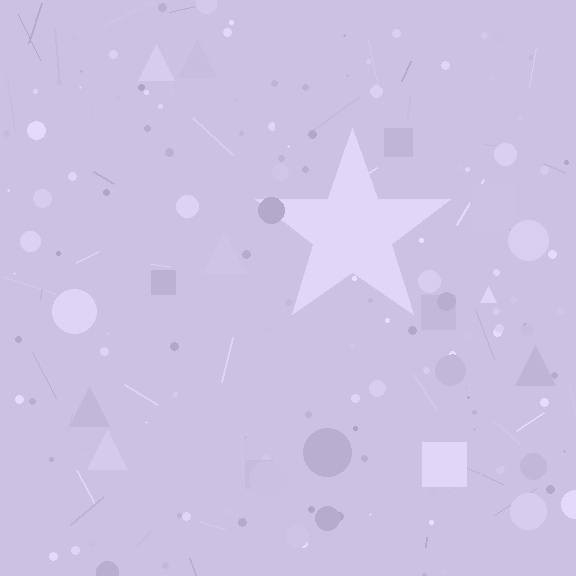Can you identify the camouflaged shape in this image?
The camouflaged shape is a star.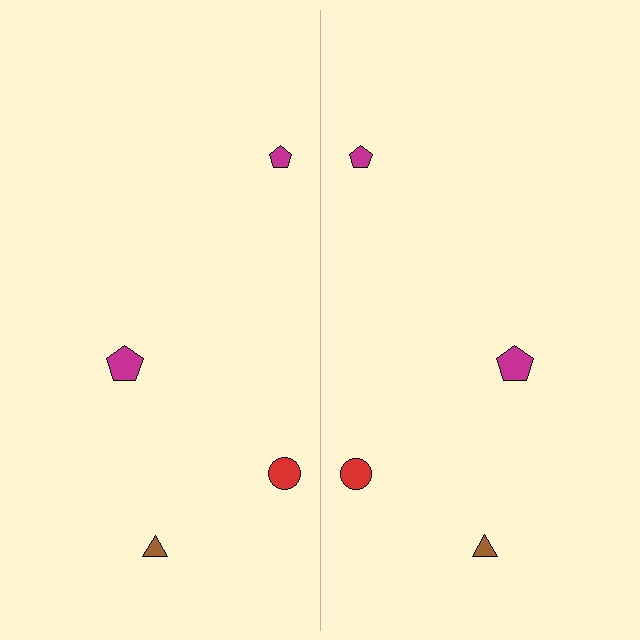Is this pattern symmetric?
Yes, this pattern has bilateral (reflection) symmetry.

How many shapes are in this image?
There are 8 shapes in this image.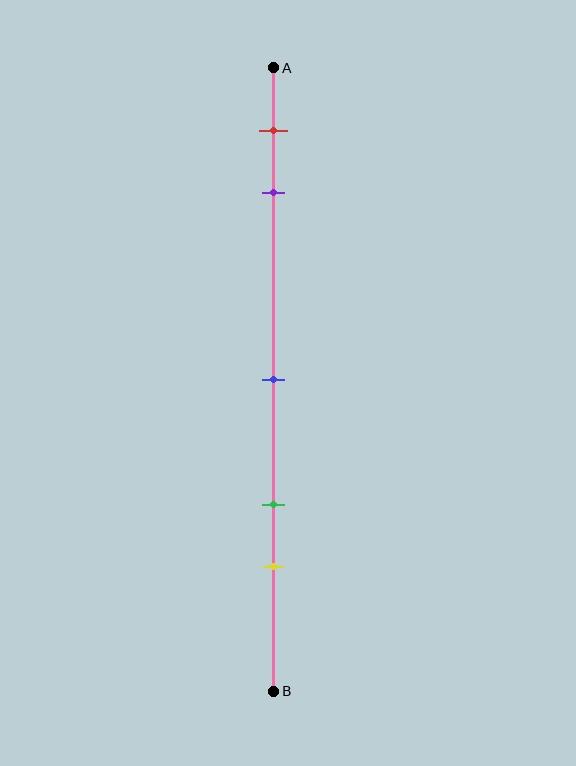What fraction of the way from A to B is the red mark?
The red mark is approximately 10% (0.1) of the way from A to B.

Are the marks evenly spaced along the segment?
No, the marks are not evenly spaced.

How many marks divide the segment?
There are 5 marks dividing the segment.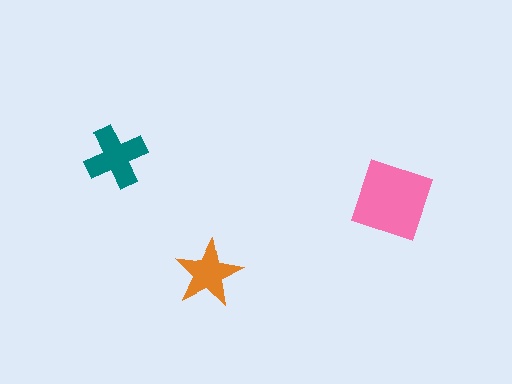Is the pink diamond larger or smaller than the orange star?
Larger.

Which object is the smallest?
The orange star.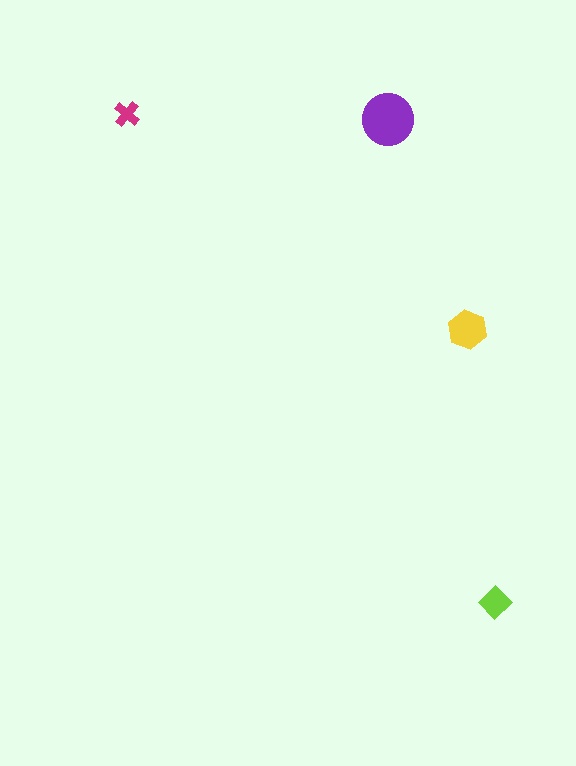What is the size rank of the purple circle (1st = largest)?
1st.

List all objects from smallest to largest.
The magenta cross, the lime diamond, the yellow hexagon, the purple circle.